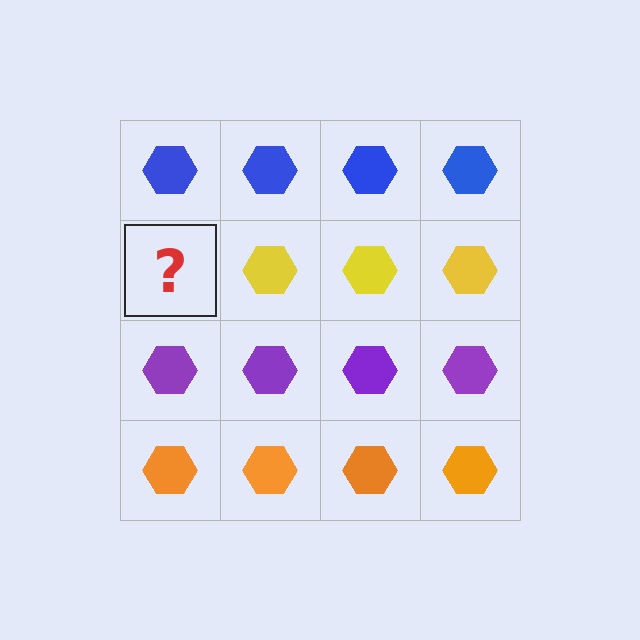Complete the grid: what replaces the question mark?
The question mark should be replaced with a yellow hexagon.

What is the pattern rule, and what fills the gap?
The rule is that each row has a consistent color. The gap should be filled with a yellow hexagon.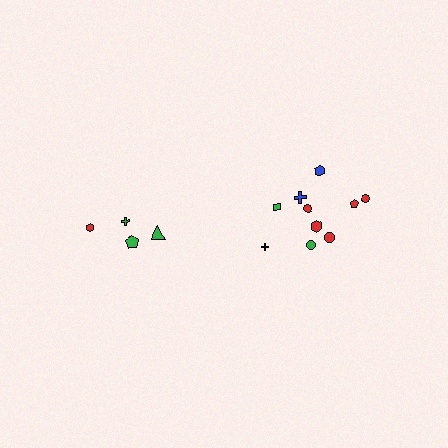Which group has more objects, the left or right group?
The right group.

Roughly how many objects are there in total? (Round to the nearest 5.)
Roughly 15 objects in total.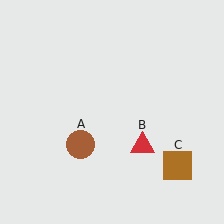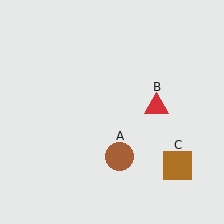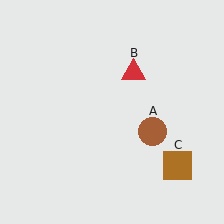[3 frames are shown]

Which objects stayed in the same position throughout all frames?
Brown square (object C) remained stationary.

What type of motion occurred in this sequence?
The brown circle (object A), red triangle (object B) rotated counterclockwise around the center of the scene.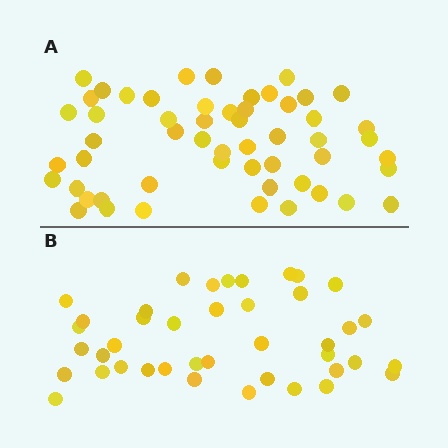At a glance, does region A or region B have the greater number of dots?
Region A (the top region) has more dots.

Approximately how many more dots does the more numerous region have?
Region A has approximately 15 more dots than region B.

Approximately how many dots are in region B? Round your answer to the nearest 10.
About 40 dots. (The exact count is 41, which rounds to 40.)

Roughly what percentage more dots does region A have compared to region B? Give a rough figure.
About 30% more.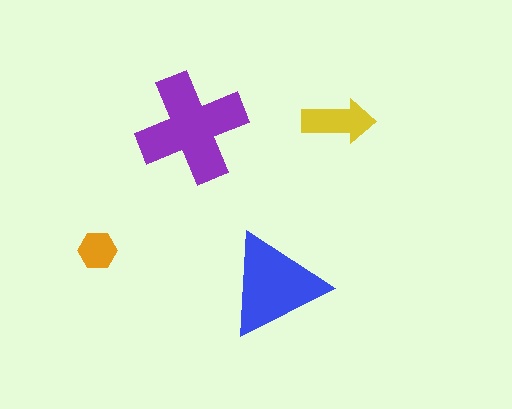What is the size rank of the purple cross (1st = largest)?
1st.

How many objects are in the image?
There are 4 objects in the image.